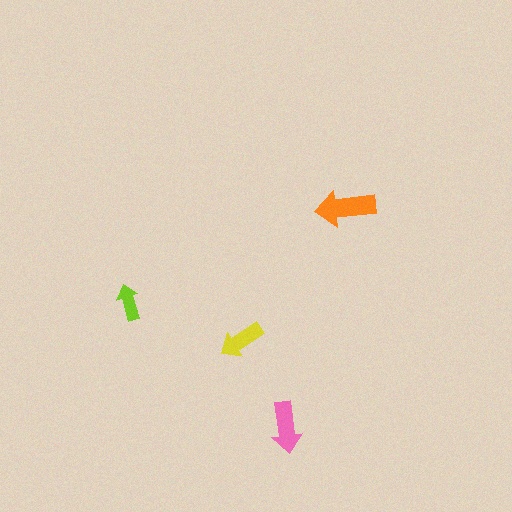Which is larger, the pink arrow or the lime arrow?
The pink one.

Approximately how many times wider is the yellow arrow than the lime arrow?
About 1.5 times wider.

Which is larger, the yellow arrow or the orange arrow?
The orange one.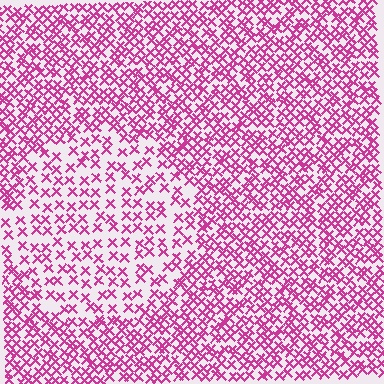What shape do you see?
I see a circle.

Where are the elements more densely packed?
The elements are more densely packed outside the circle boundary.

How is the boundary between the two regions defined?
The boundary is defined by a change in element density (approximately 2.0x ratio). All elements are the same color, size, and shape.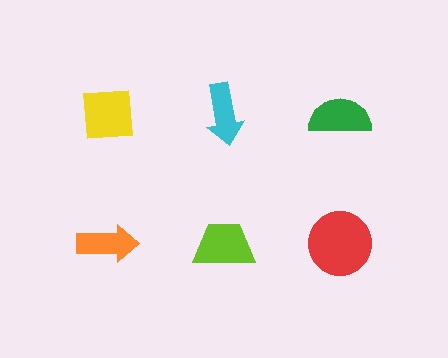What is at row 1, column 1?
A yellow square.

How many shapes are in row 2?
3 shapes.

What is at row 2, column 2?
A lime trapezoid.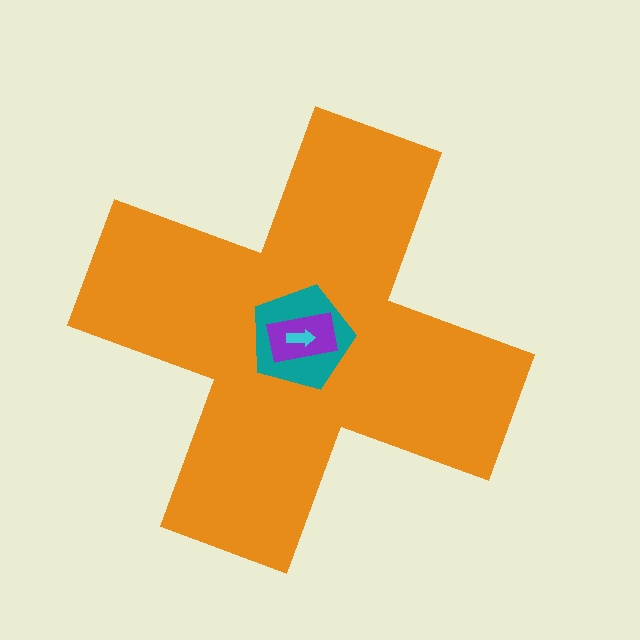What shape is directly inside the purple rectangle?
The cyan arrow.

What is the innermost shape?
The cyan arrow.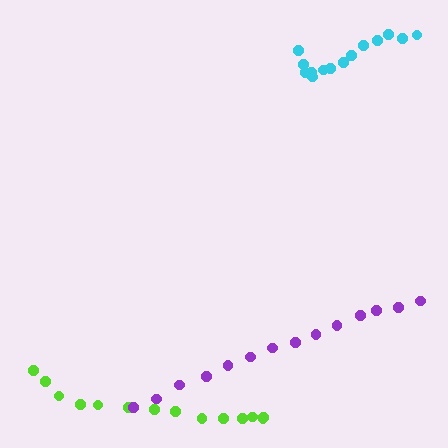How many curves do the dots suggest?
There are 3 distinct paths.